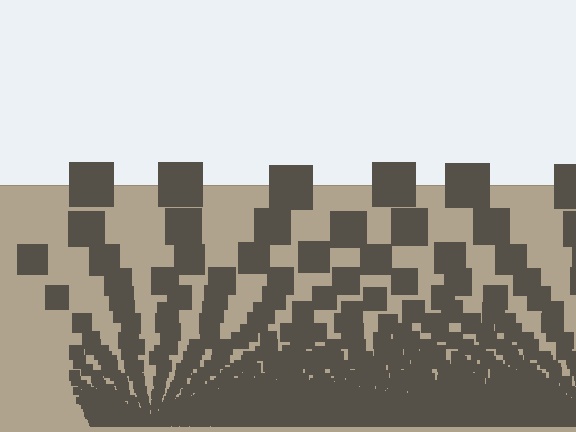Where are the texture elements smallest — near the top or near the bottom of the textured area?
Near the bottom.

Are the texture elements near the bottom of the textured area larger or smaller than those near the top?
Smaller. The gradient is inverted — elements near the bottom are smaller and denser.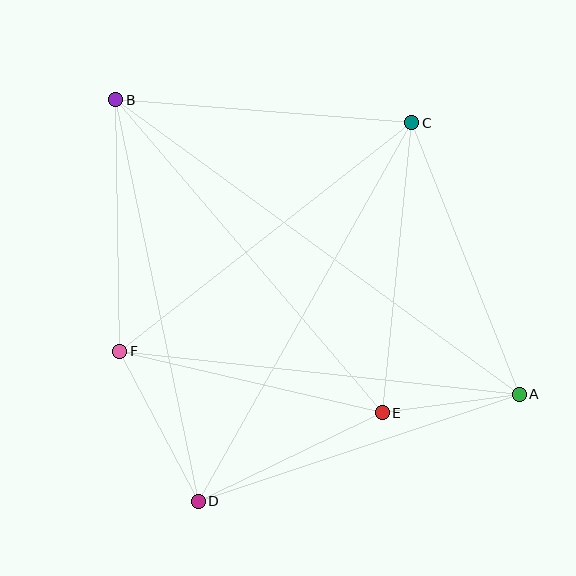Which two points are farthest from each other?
Points A and B are farthest from each other.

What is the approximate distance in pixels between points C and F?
The distance between C and F is approximately 370 pixels.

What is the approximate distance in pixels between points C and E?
The distance between C and E is approximately 291 pixels.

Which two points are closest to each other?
Points A and E are closest to each other.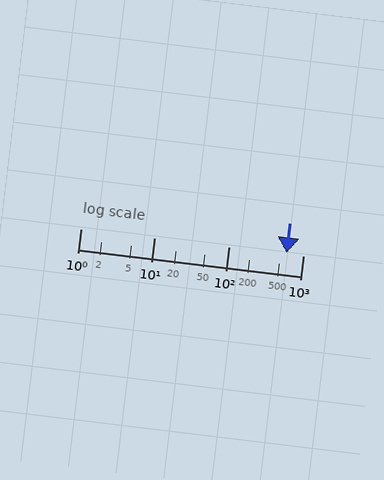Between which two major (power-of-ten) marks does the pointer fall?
The pointer is between 100 and 1000.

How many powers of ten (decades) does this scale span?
The scale spans 3 decades, from 1 to 1000.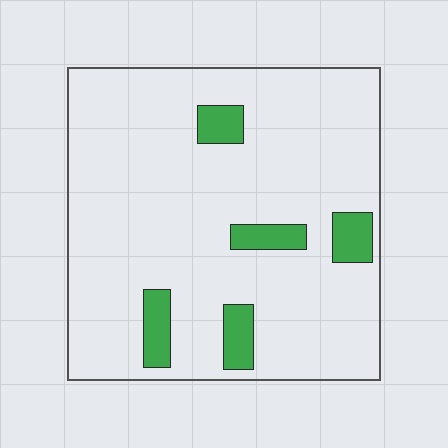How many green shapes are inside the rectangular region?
5.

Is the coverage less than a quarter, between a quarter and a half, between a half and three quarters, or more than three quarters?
Less than a quarter.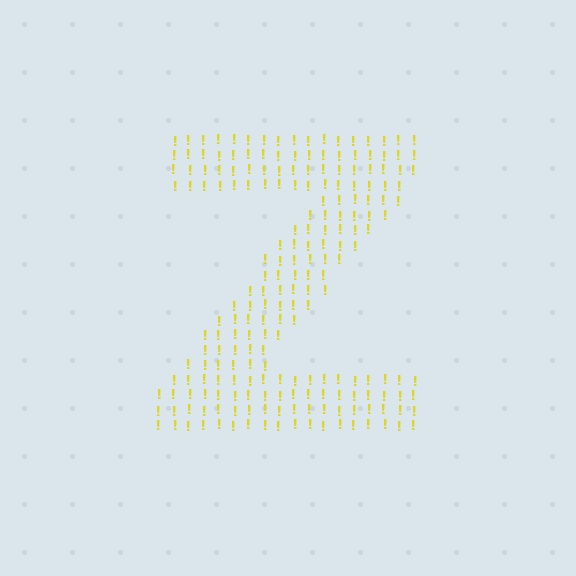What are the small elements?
The small elements are exclamation marks.